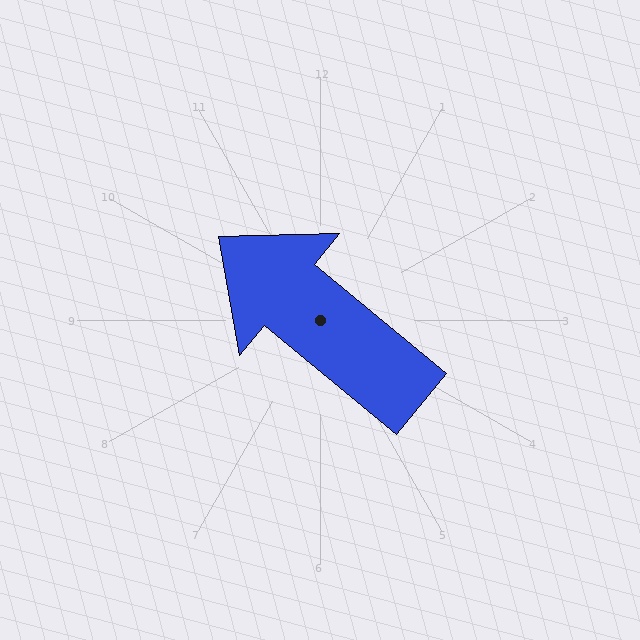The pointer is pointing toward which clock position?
Roughly 10 o'clock.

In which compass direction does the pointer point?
Northwest.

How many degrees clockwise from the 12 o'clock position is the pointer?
Approximately 309 degrees.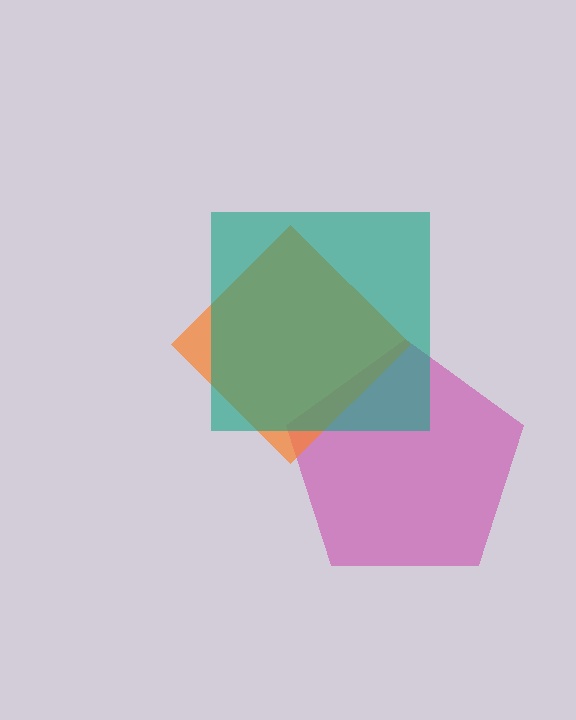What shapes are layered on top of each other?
The layered shapes are: a magenta pentagon, an orange diamond, a teal square.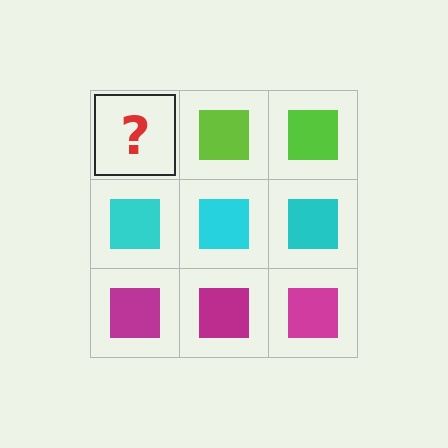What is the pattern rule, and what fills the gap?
The rule is that each row has a consistent color. The gap should be filled with a lime square.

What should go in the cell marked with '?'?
The missing cell should contain a lime square.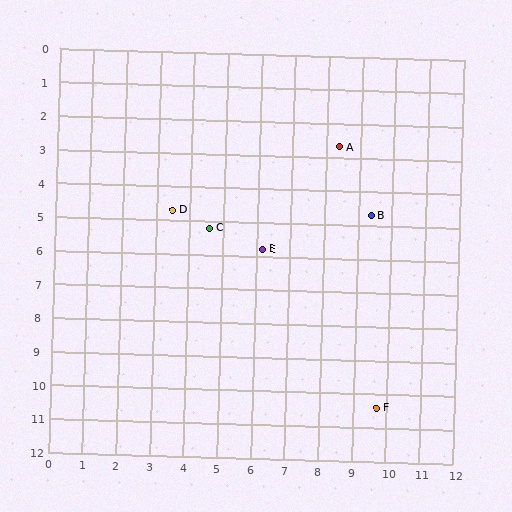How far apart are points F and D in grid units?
Points F and D are about 8.4 grid units apart.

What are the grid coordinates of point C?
Point C is at approximately (4.6, 5.2).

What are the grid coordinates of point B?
Point B is at approximately (9.4, 4.7).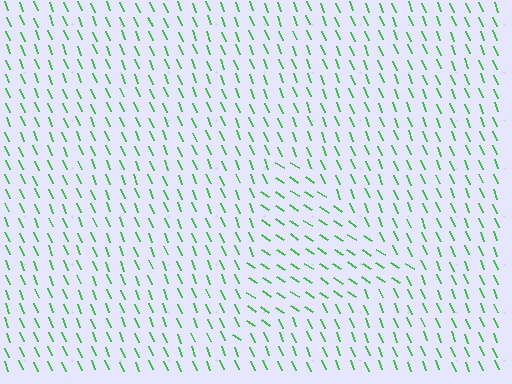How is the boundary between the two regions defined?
The boundary is defined purely by a change in line orientation (approximately 35 degrees difference). All lines are the same color and thickness.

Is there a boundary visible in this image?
Yes, there is a texture boundary formed by a change in line orientation.